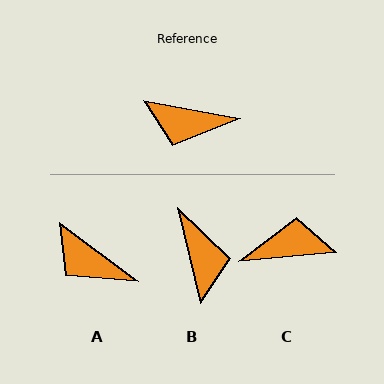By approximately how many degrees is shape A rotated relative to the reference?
Approximately 26 degrees clockwise.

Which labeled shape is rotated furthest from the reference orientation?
C, about 164 degrees away.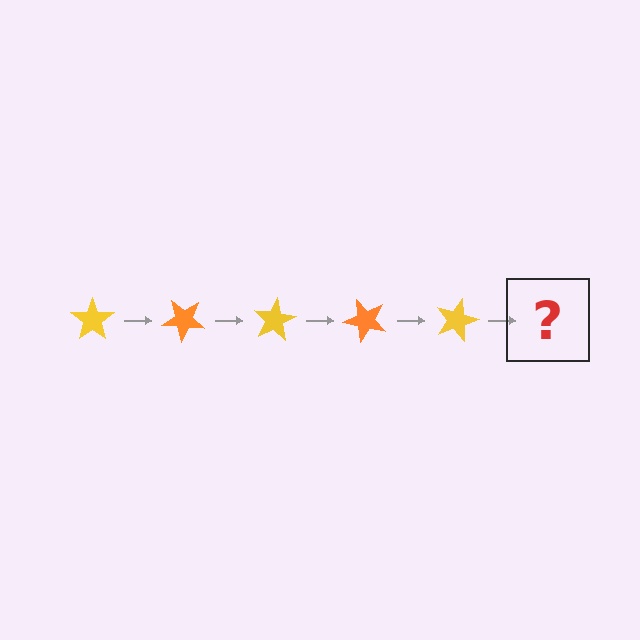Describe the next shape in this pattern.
It should be an orange star, rotated 200 degrees from the start.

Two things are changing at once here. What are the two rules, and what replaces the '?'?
The two rules are that it rotates 40 degrees each step and the color cycles through yellow and orange. The '?' should be an orange star, rotated 200 degrees from the start.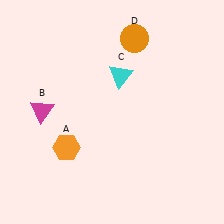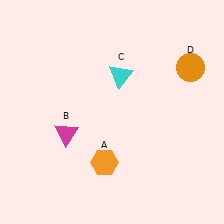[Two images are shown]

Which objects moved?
The objects that moved are: the orange hexagon (A), the magenta triangle (B), the orange circle (D).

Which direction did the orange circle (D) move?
The orange circle (D) moved right.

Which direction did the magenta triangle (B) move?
The magenta triangle (B) moved right.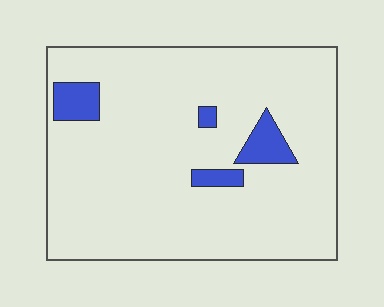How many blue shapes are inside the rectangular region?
4.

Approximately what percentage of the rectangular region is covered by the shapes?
Approximately 10%.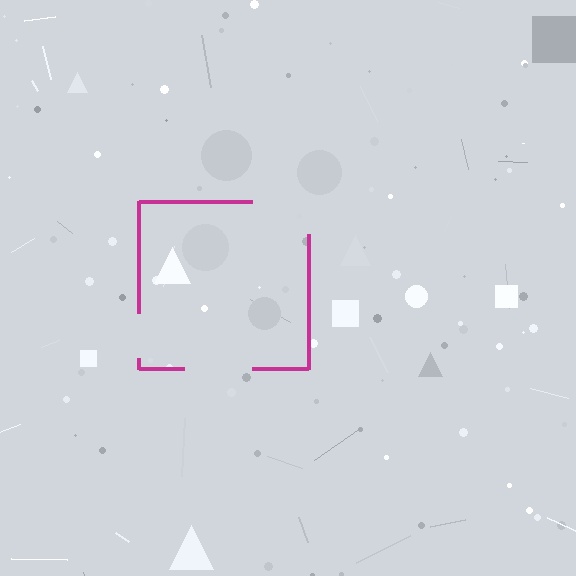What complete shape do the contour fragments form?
The contour fragments form a square.